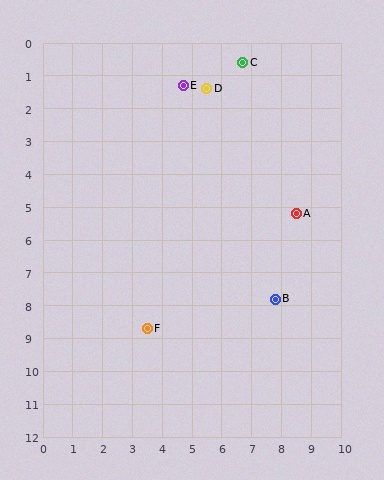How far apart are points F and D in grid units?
Points F and D are about 7.6 grid units apart.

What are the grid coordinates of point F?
Point F is at approximately (3.5, 8.7).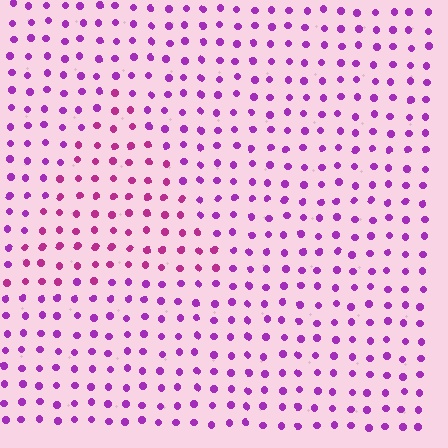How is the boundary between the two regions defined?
The boundary is defined purely by a slight shift in hue (about 28 degrees). Spacing, size, and orientation are identical on both sides.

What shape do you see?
I see a triangle.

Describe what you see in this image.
The image is filled with small purple elements in a uniform arrangement. A triangle-shaped region is visible where the elements are tinted to a slightly different hue, forming a subtle color boundary.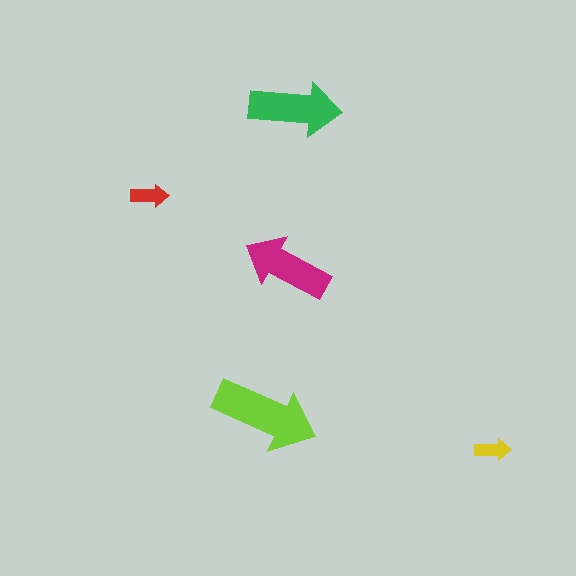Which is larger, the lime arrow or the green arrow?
The lime one.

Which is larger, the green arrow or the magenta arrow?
The green one.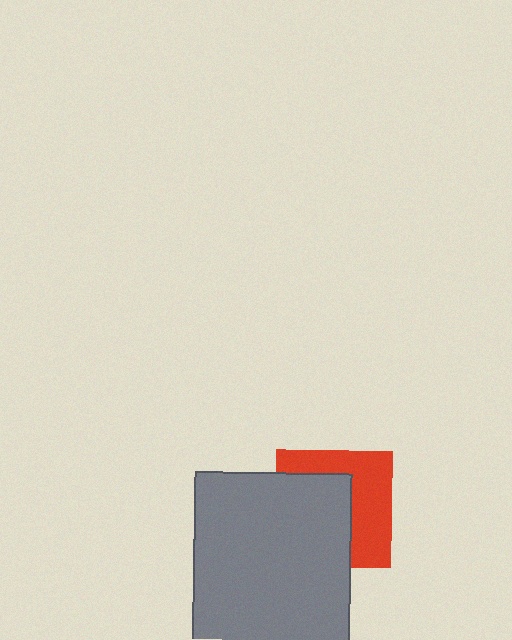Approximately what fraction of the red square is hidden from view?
Roughly 54% of the red square is hidden behind the gray rectangle.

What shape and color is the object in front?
The object in front is a gray rectangle.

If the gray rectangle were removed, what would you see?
You would see the complete red square.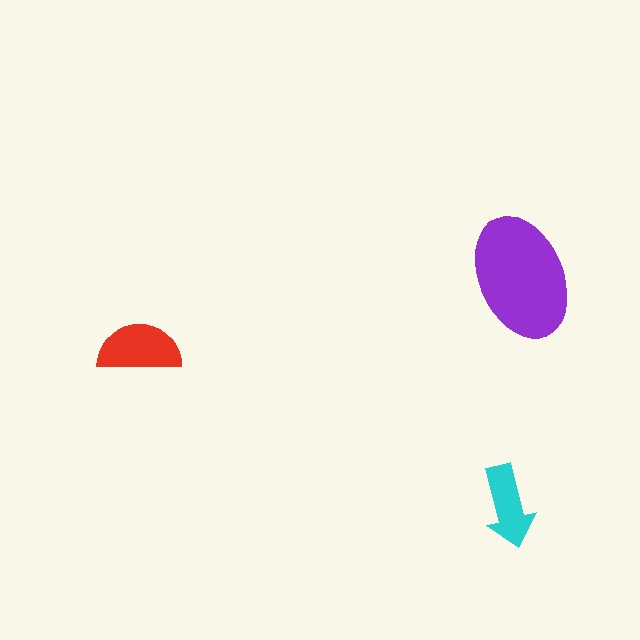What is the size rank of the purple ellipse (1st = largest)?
1st.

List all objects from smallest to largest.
The cyan arrow, the red semicircle, the purple ellipse.